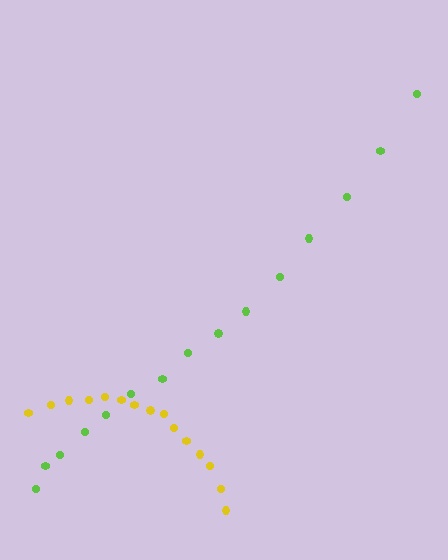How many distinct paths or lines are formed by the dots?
There are 2 distinct paths.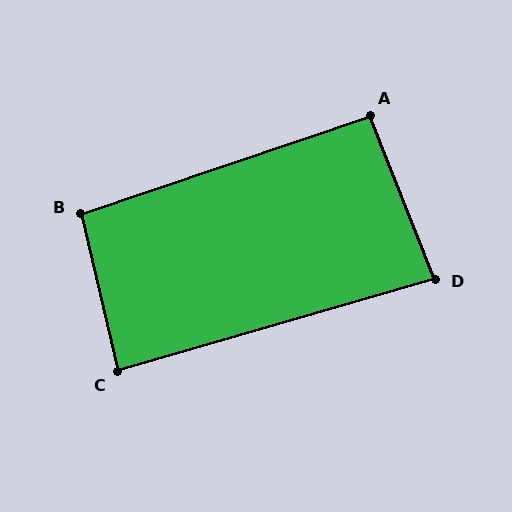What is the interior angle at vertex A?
Approximately 93 degrees (approximately right).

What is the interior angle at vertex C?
Approximately 87 degrees (approximately right).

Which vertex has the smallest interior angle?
D, at approximately 85 degrees.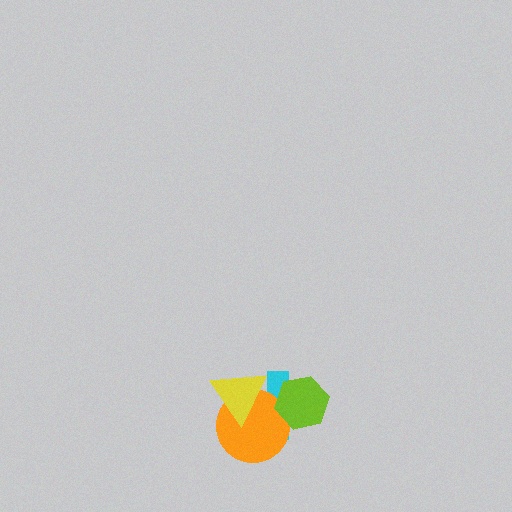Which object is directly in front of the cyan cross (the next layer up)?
The orange circle is directly in front of the cyan cross.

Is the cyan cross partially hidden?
Yes, it is partially covered by another shape.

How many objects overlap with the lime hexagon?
2 objects overlap with the lime hexagon.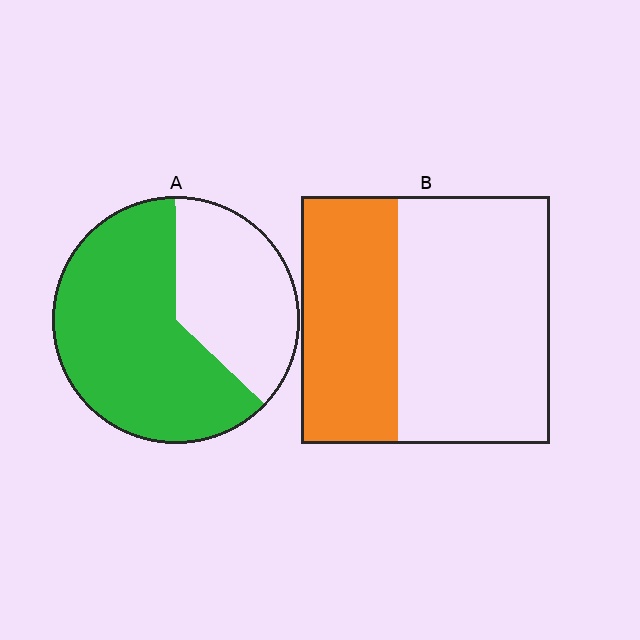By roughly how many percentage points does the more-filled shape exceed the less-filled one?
By roughly 25 percentage points (A over B).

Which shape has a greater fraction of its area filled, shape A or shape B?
Shape A.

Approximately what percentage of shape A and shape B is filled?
A is approximately 65% and B is approximately 40%.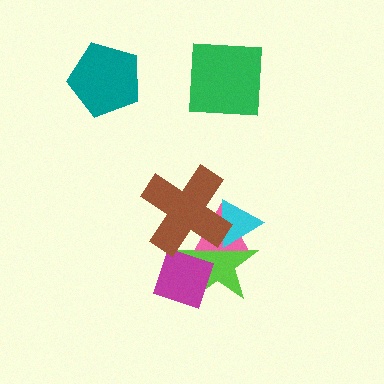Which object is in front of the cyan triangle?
The brown cross is in front of the cyan triangle.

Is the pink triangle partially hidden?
Yes, it is partially covered by another shape.